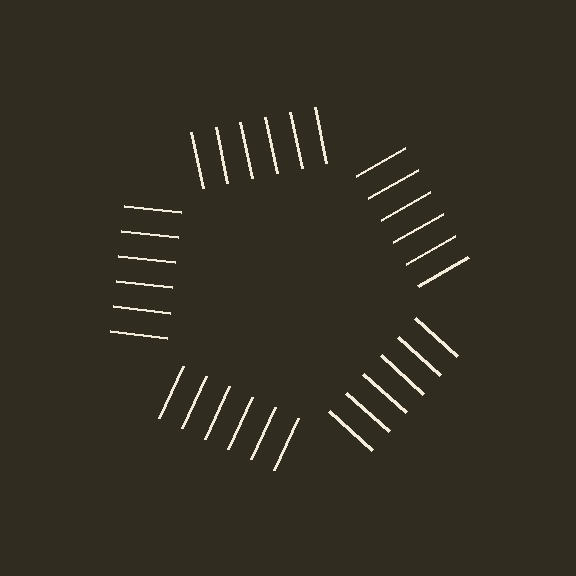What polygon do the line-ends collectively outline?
An illusory pentagon — the line segments terminate on its edges but no continuous stroke is drawn.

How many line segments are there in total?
30 — 6 along each of the 5 edges.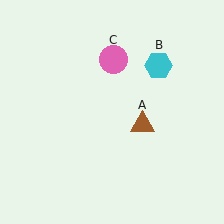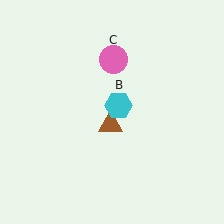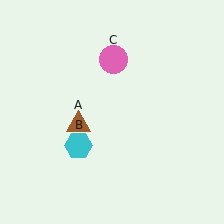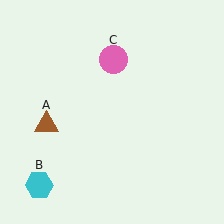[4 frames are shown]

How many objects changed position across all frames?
2 objects changed position: brown triangle (object A), cyan hexagon (object B).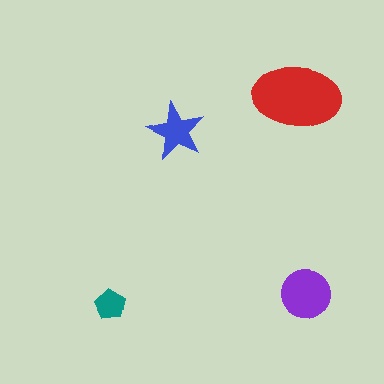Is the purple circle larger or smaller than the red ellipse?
Smaller.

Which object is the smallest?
The teal pentagon.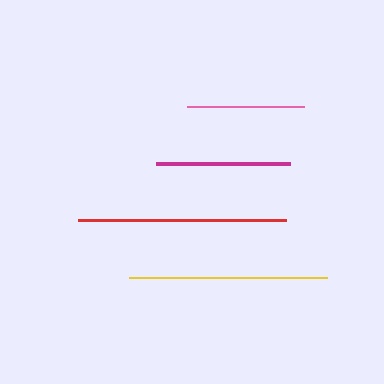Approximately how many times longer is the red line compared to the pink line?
The red line is approximately 1.8 times the length of the pink line.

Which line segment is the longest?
The red line is the longest at approximately 208 pixels.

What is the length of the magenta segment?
The magenta segment is approximately 133 pixels long.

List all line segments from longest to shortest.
From longest to shortest: red, yellow, magenta, pink.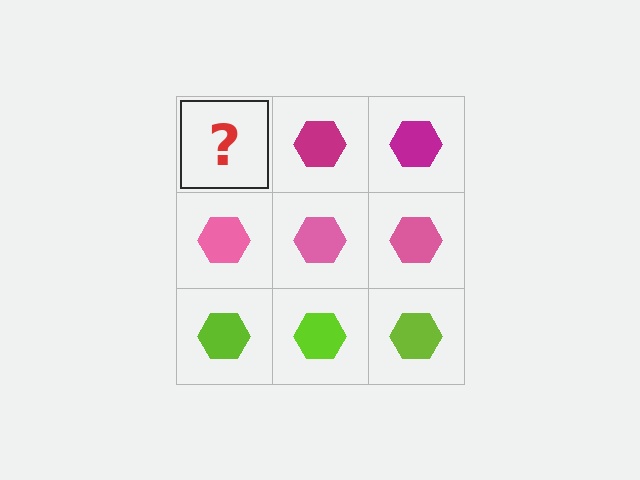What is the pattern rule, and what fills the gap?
The rule is that each row has a consistent color. The gap should be filled with a magenta hexagon.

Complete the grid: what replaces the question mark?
The question mark should be replaced with a magenta hexagon.